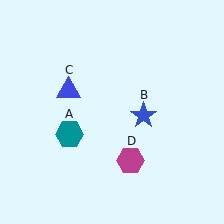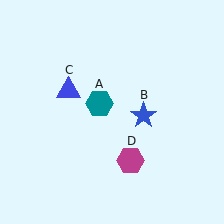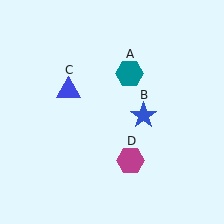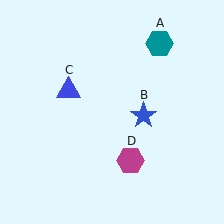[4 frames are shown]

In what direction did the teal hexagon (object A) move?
The teal hexagon (object A) moved up and to the right.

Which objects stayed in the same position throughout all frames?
Blue star (object B) and blue triangle (object C) and magenta hexagon (object D) remained stationary.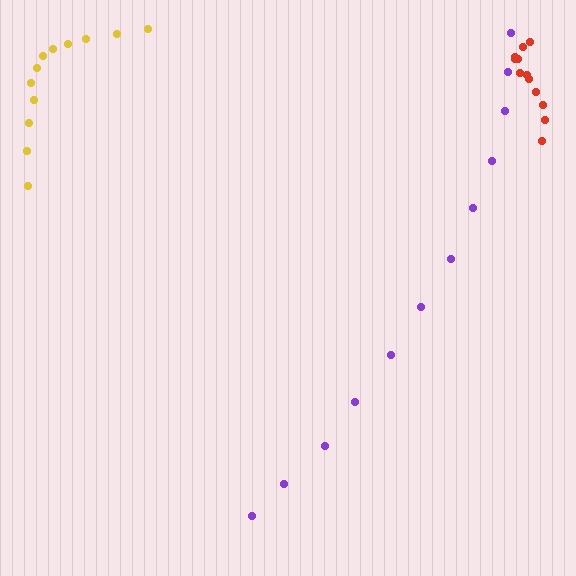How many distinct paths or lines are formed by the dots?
There are 3 distinct paths.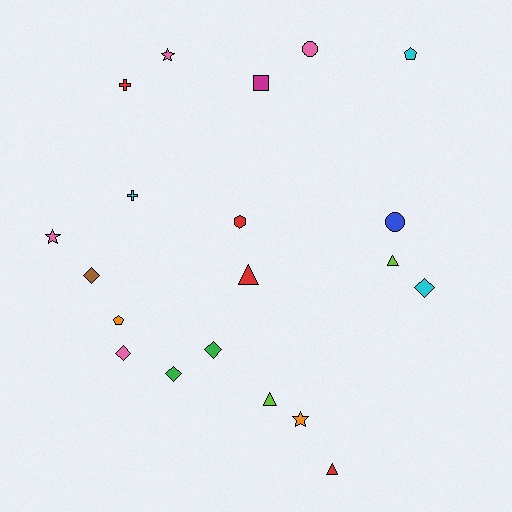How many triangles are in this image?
There are 4 triangles.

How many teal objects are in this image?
There are no teal objects.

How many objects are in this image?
There are 20 objects.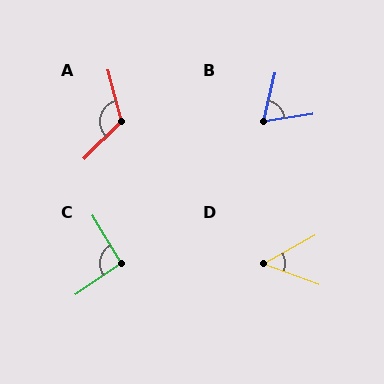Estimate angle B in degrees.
Approximately 68 degrees.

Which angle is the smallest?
D, at approximately 49 degrees.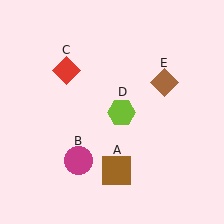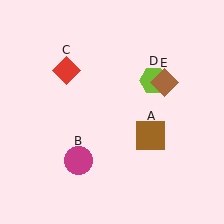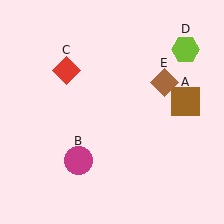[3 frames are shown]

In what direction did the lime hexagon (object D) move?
The lime hexagon (object D) moved up and to the right.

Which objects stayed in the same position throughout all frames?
Magenta circle (object B) and red diamond (object C) and brown diamond (object E) remained stationary.